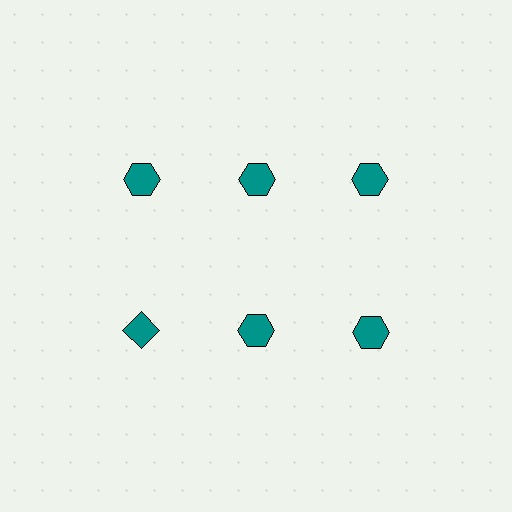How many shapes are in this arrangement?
There are 6 shapes arranged in a grid pattern.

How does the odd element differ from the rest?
It has a different shape: diamond instead of hexagon.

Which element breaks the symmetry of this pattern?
The teal diamond in the second row, leftmost column breaks the symmetry. All other shapes are teal hexagons.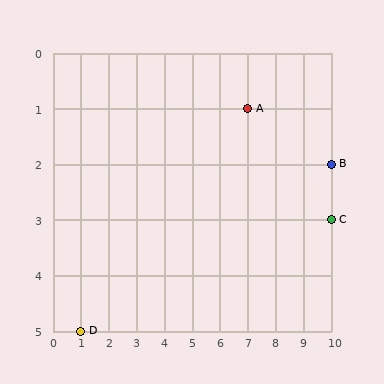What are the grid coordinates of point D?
Point D is at grid coordinates (1, 5).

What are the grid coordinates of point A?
Point A is at grid coordinates (7, 1).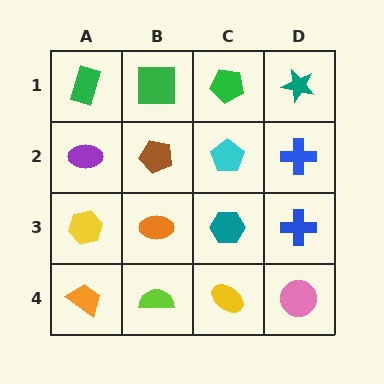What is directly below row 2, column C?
A teal hexagon.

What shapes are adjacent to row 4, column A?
A yellow hexagon (row 3, column A), a lime semicircle (row 4, column B).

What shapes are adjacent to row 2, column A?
A green rectangle (row 1, column A), a yellow hexagon (row 3, column A), a brown pentagon (row 2, column B).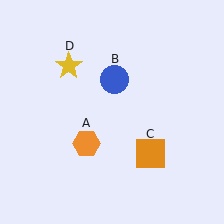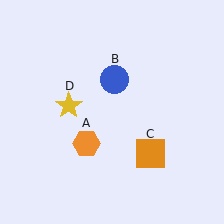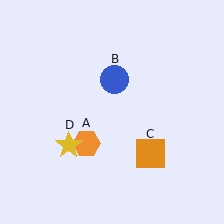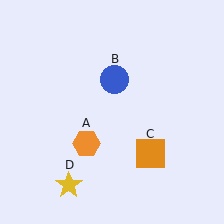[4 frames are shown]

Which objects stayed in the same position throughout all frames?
Orange hexagon (object A) and blue circle (object B) and orange square (object C) remained stationary.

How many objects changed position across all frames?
1 object changed position: yellow star (object D).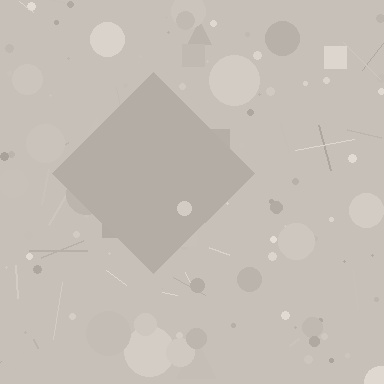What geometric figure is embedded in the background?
A diamond is embedded in the background.